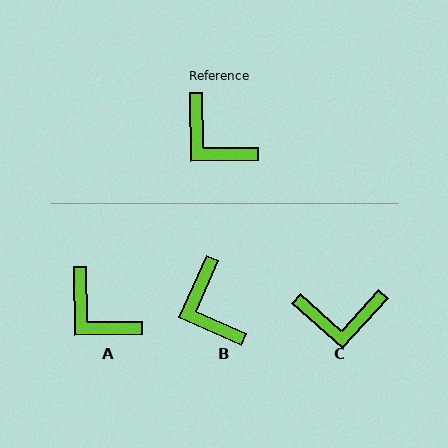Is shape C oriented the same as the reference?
No, it is off by about 47 degrees.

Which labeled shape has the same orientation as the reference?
A.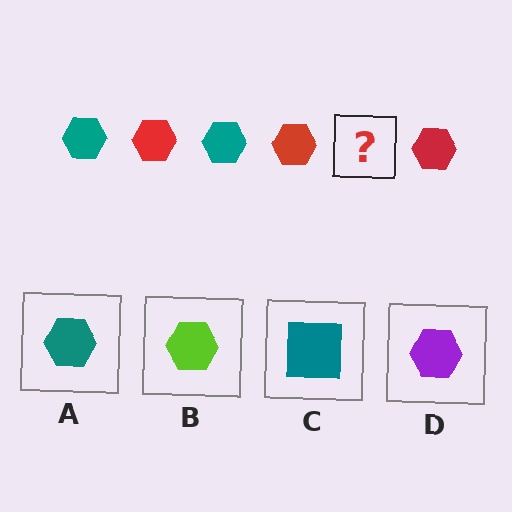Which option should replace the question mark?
Option A.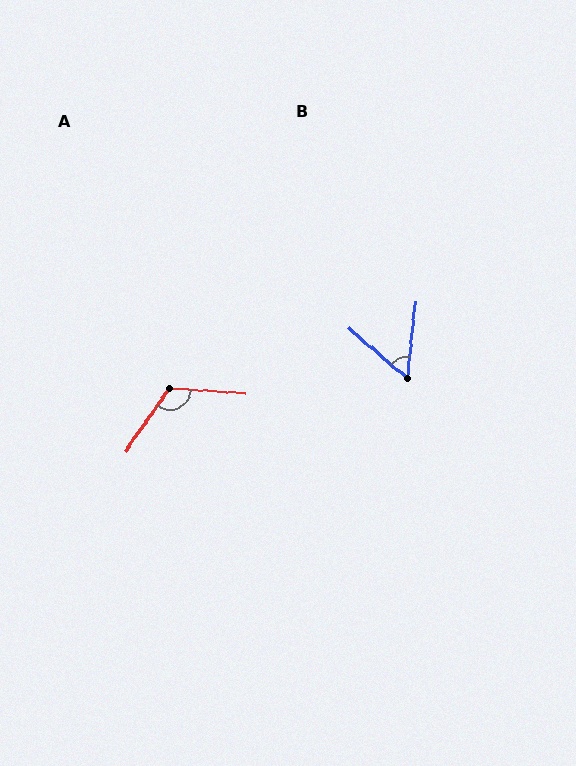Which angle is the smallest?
B, at approximately 56 degrees.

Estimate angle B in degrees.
Approximately 56 degrees.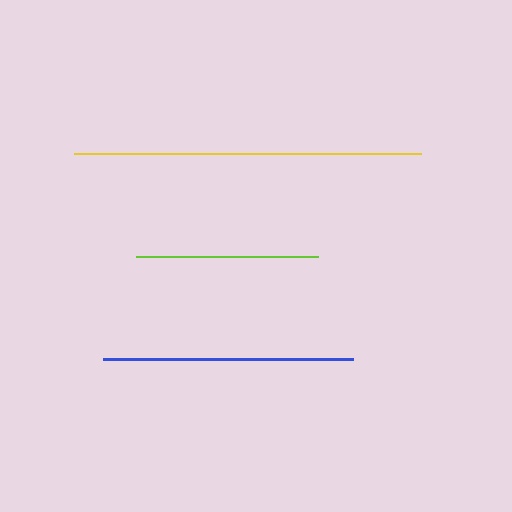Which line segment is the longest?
The yellow line is the longest at approximately 347 pixels.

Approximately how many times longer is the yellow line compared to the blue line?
The yellow line is approximately 1.4 times the length of the blue line.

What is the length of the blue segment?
The blue segment is approximately 250 pixels long.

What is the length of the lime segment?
The lime segment is approximately 182 pixels long.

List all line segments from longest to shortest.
From longest to shortest: yellow, blue, lime.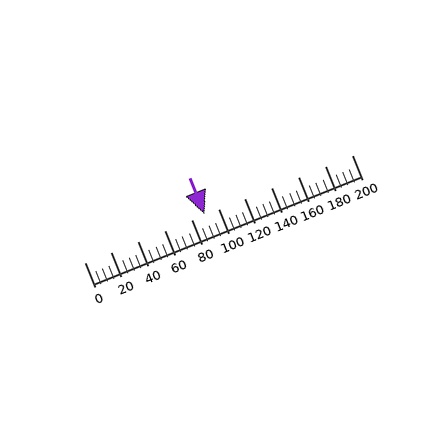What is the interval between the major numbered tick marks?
The major tick marks are spaced 20 units apart.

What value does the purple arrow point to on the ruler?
The purple arrow points to approximately 90.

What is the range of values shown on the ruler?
The ruler shows values from 0 to 200.